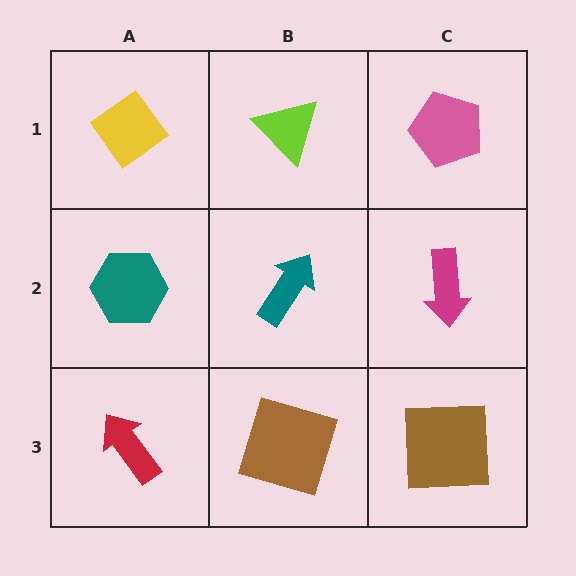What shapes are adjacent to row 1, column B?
A teal arrow (row 2, column B), a yellow diamond (row 1, column A), a pink pentagon (row 1, column C).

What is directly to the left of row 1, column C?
A lime triangle.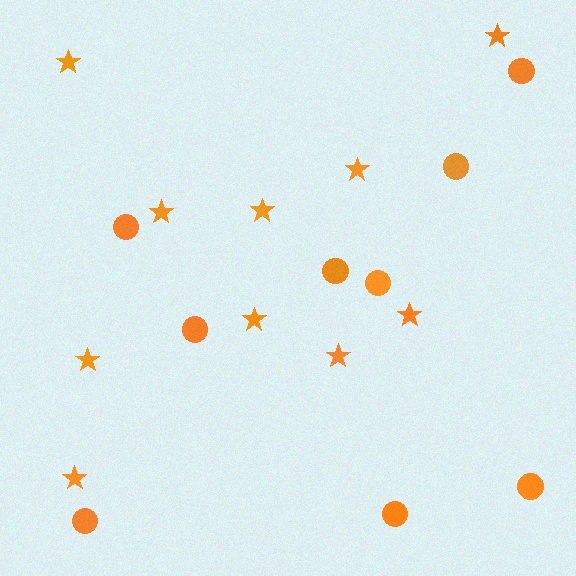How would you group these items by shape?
There are 2 groups: one group of circles (9) and one group of stars (10).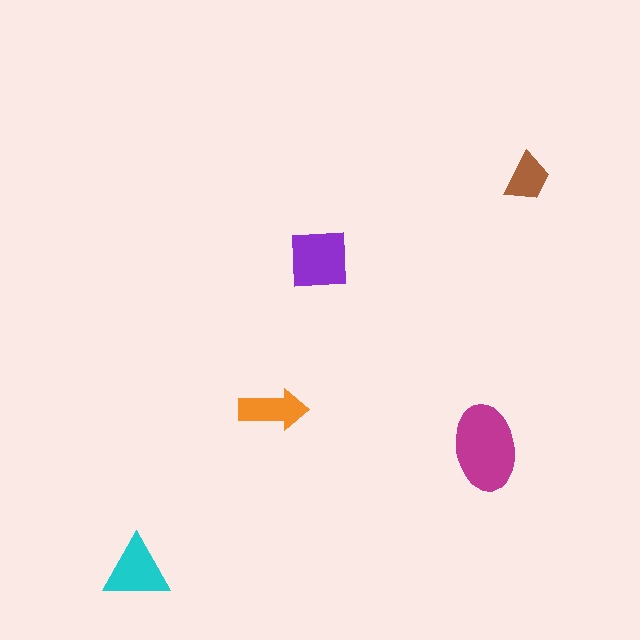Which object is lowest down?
The cyan triangle is bottommost.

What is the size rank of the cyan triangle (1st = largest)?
3rd.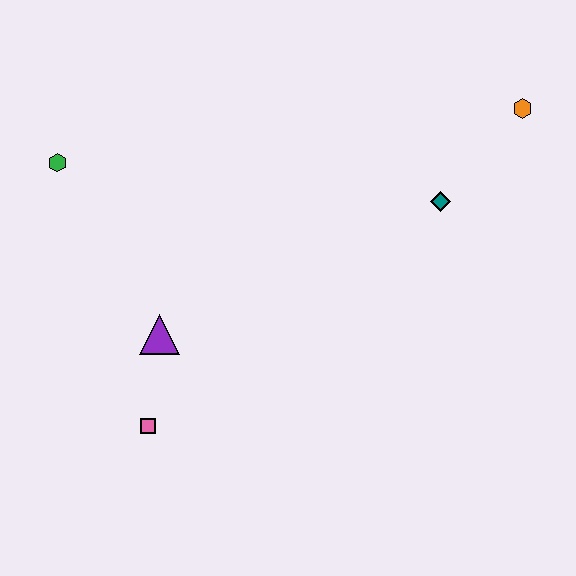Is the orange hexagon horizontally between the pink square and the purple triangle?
No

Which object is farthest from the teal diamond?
The green hexagon is farthest from the teal diamond.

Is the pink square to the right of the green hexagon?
Yes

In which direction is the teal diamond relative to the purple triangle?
The teal diamond is to the right of the purple triangle.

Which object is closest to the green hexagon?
The purple triangle is closest to the green hexagon.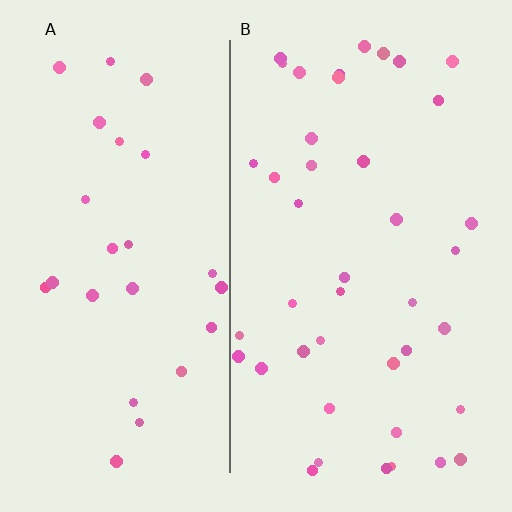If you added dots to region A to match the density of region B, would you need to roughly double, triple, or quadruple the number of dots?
Approximately double.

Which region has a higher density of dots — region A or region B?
B (the right).